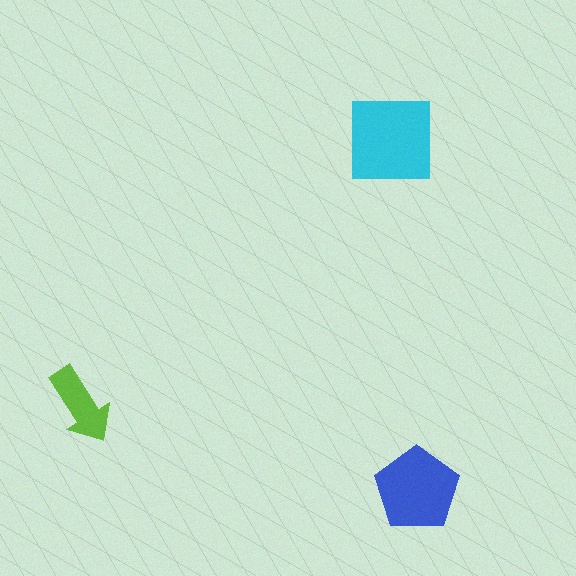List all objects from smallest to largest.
The lime arrow, the blue pentagon, the cyan square.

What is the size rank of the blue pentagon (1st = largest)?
2nd.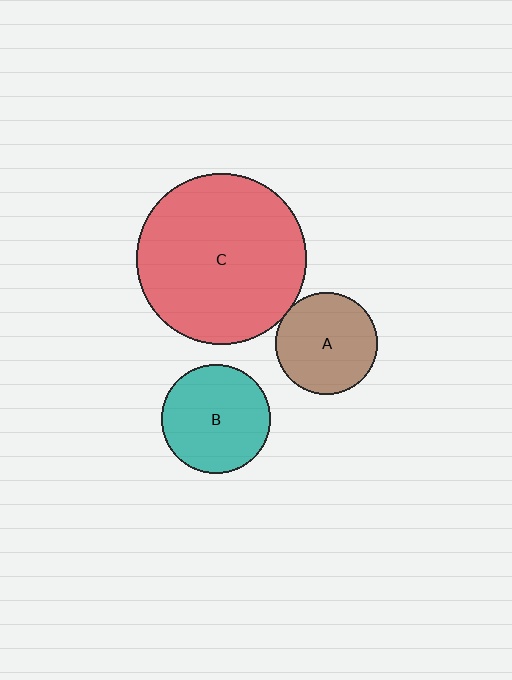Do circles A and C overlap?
Yes.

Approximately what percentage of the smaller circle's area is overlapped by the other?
Approximately 5%.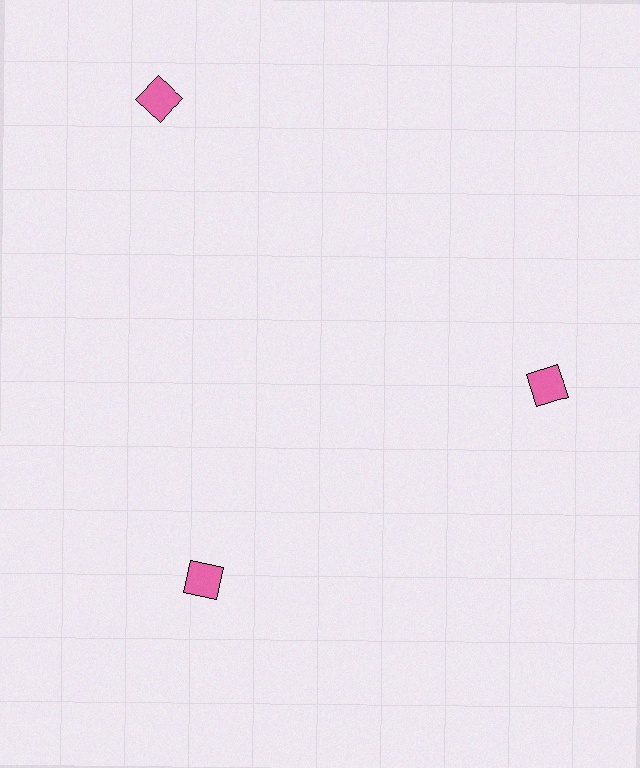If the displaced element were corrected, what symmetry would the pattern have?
It would have 3-fold rotational symmetry — the pattern would map onto itself every 120 degrees.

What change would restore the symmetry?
The symmetry would be restored by moving it inward, back onto the ring so that all 3 diamonds sit at equal angles and equal distance from the center.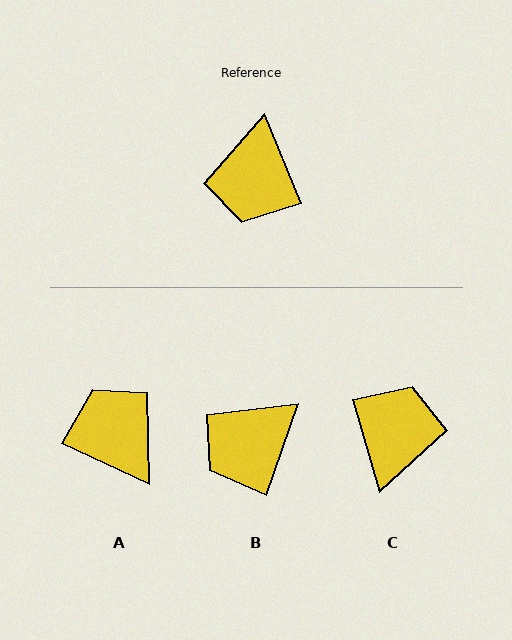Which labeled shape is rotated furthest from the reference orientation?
C, about 174 degrees away.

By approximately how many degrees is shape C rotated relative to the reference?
Approximately 174 degrees counter-clockwise.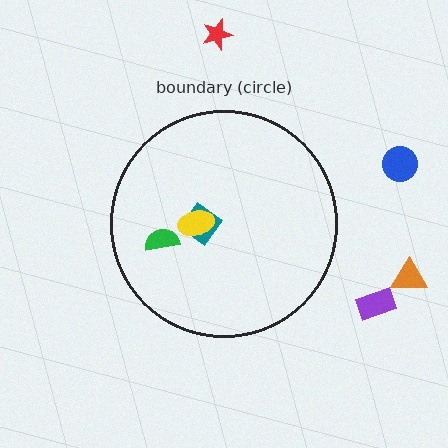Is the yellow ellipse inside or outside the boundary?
Inside.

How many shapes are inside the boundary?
3 inside, 4 outside.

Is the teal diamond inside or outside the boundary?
Inside.